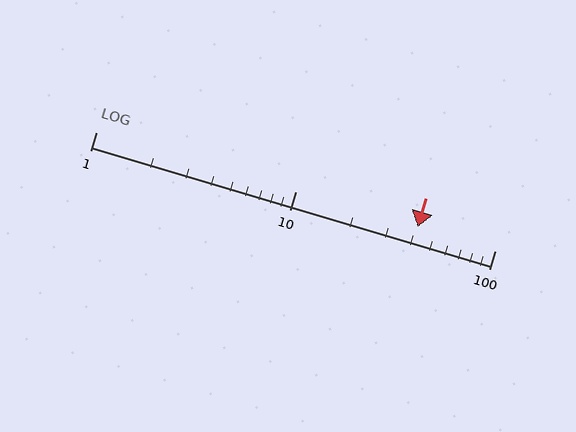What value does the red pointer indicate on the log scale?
The pointer indicates approximately 41.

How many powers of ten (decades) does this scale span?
The scale spans 2 decades, from 1 to 100.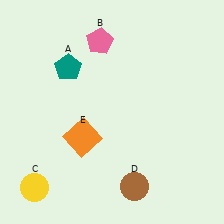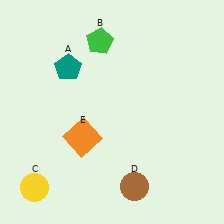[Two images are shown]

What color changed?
The pentagon (B) changed from pink in Image 1 to green in Image 2.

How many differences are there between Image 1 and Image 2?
There is 1 difference between the two images.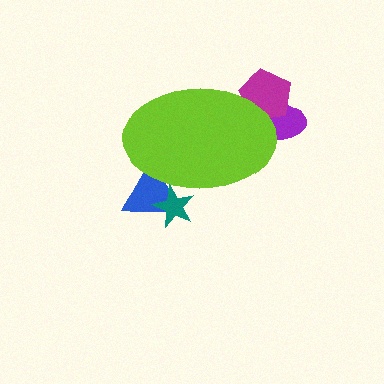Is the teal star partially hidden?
Yes, the teal star is partially hidden behind the lime ellipse.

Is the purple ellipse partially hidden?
Yes, the purple ellipse is partially hidden behind the lime ellipse.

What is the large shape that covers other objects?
A lime ellipse.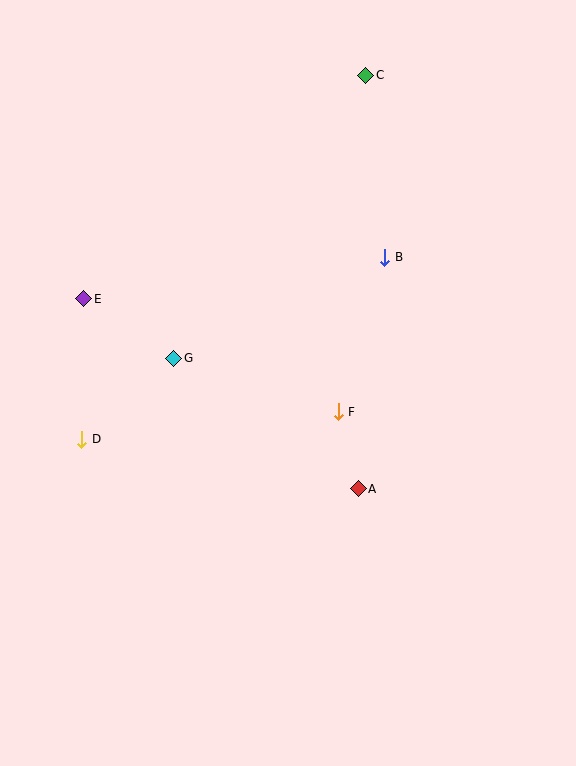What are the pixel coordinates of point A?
Point A is at (358, 489).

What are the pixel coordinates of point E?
Point E is at (84, 299).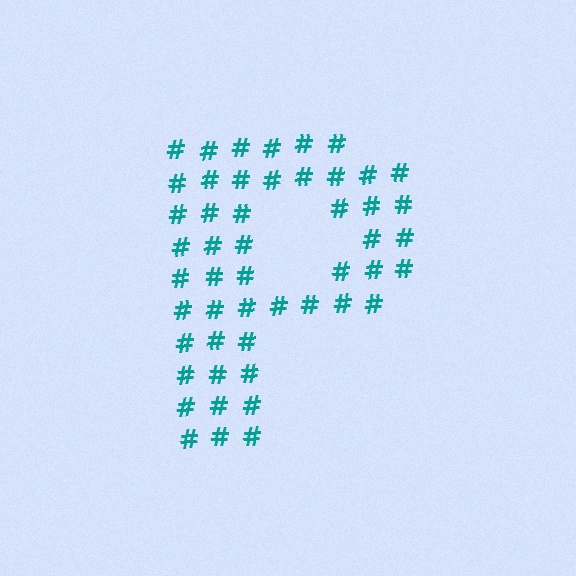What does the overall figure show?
The overall figure shows the letter P.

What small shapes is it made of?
It is made of small hash symbols.